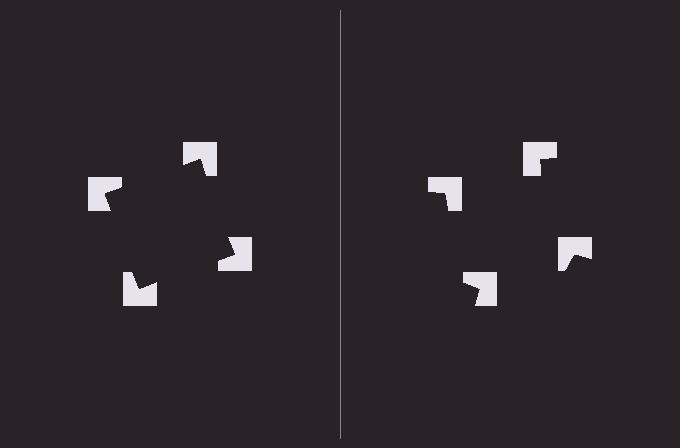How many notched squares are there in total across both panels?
8 — 4 on each side.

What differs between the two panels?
The notched squares are positioned identically on both sides; only the wedge orientations differ. On the left they align to a square; on the right they are misaligned.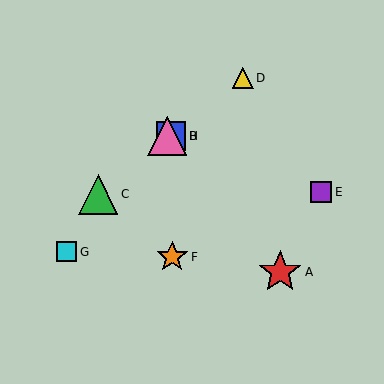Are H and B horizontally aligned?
Yes, both are at y≈136.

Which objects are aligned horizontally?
Objects B, H are aligned horizontally.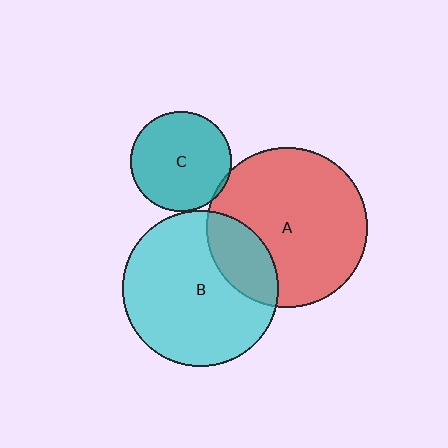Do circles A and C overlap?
Yes.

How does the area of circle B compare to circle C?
Approximately 2.4 times.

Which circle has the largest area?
Circle A (red).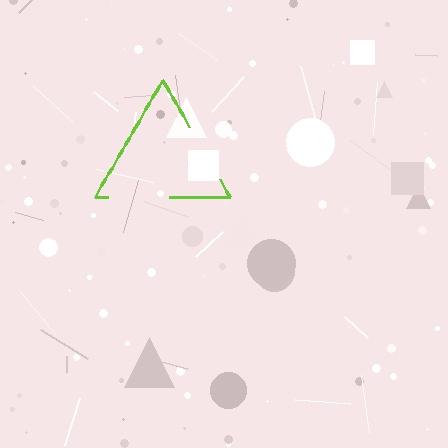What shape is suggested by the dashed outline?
The dashed outline suggests a triangle.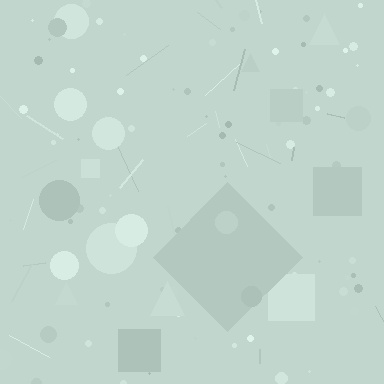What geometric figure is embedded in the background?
A diamond is embedded in the background.